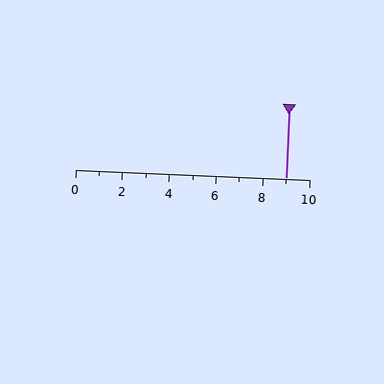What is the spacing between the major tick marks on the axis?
The major ticks are spaced 2 apart.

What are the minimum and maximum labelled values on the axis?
The axis runs from 0 to 10.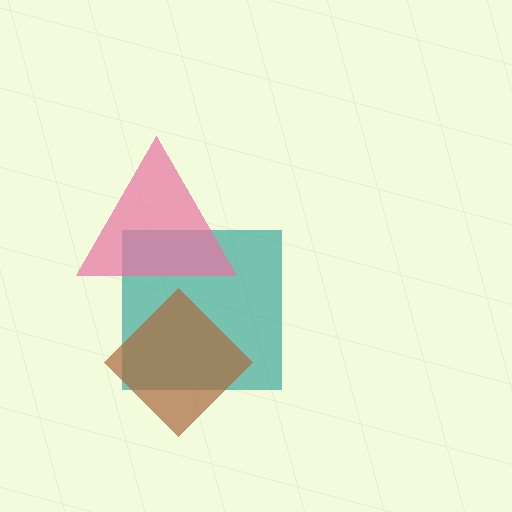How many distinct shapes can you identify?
There are 3 distinct shapes: a teal square, a pink triangle, a brown diamond.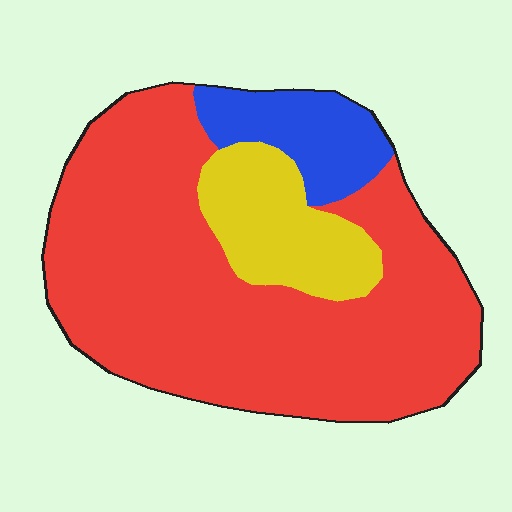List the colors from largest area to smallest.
From largest to smallest: red, yellow, blue.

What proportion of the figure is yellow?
Yellow covers 16% of the figure.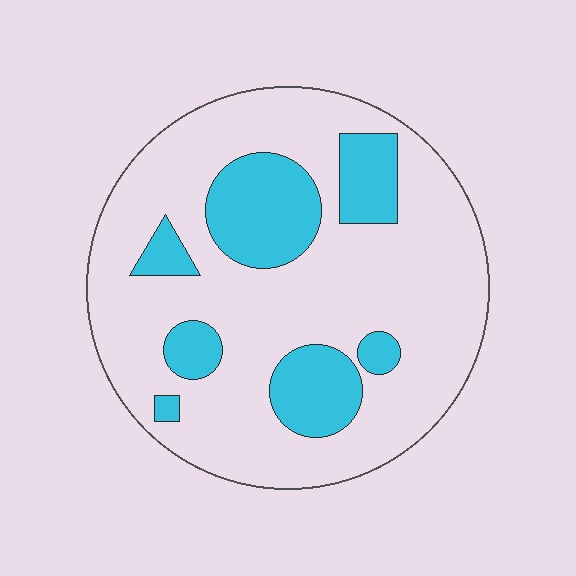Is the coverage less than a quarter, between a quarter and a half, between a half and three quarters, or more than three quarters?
Less than a quarter.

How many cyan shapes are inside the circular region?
7.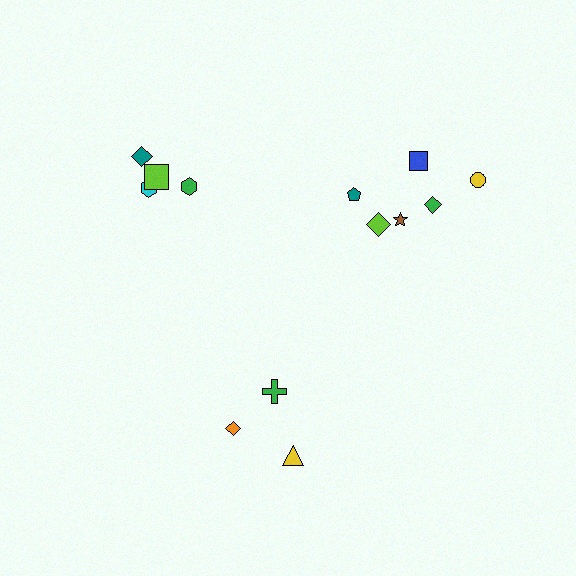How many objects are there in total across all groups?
There are 13 objects.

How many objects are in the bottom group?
There are 3 objects.